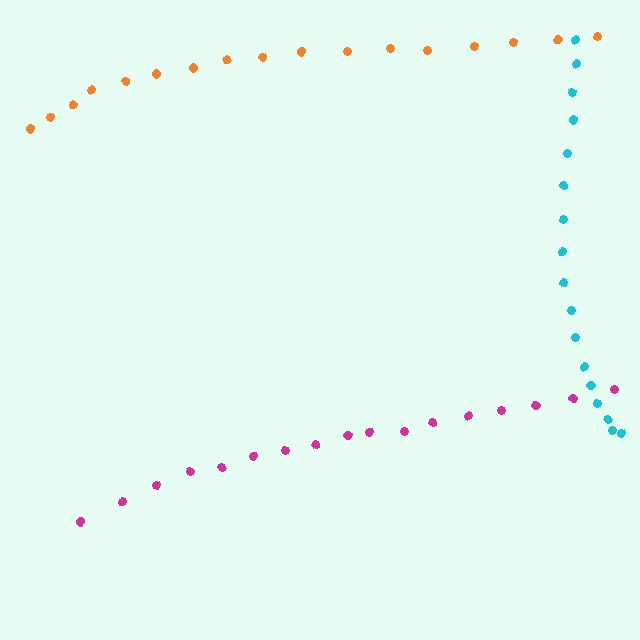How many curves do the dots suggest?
There are 3 distinct paths.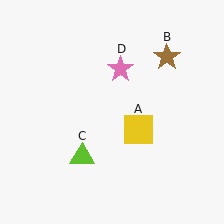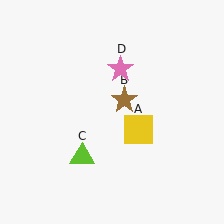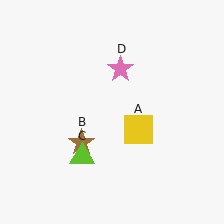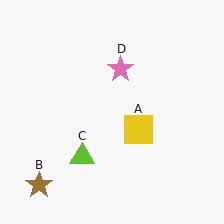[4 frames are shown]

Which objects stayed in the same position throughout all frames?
Yellow square (object A) and lime triangle (object C) and pink star (object D) remained stationary.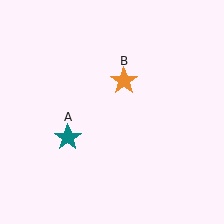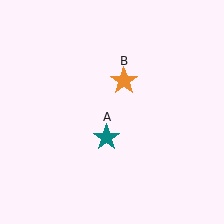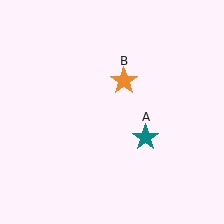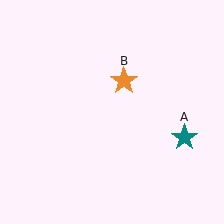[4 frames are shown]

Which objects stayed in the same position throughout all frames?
Orange star (object B) remained stationary.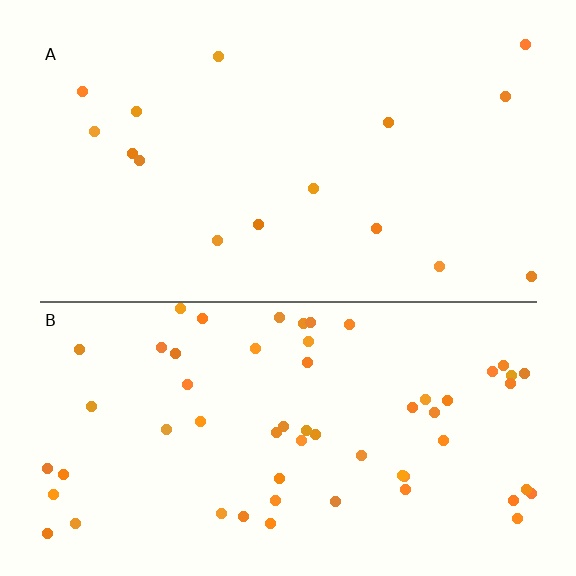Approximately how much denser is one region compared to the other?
Approximately 3.7× — region B over region A.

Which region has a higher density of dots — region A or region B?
B (the bottom).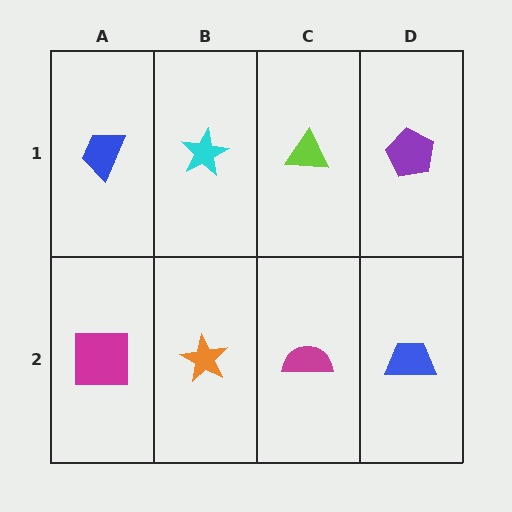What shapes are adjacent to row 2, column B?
A cyan star (row 1, column B), a magenta square (row 2, column A), a magenta semicircle (row 2, column C).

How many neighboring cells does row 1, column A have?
2.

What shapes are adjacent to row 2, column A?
A blue trapezoid (row 1, column A), an orange star (row 2, column B).